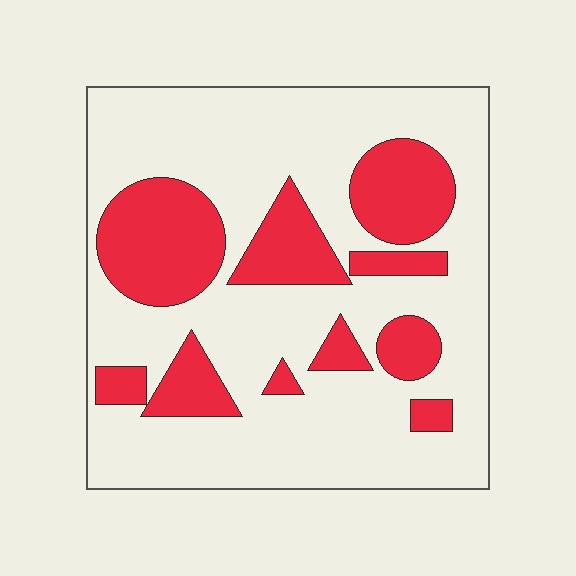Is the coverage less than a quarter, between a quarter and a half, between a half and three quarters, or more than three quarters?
Between a quarter and a half.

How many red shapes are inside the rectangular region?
10.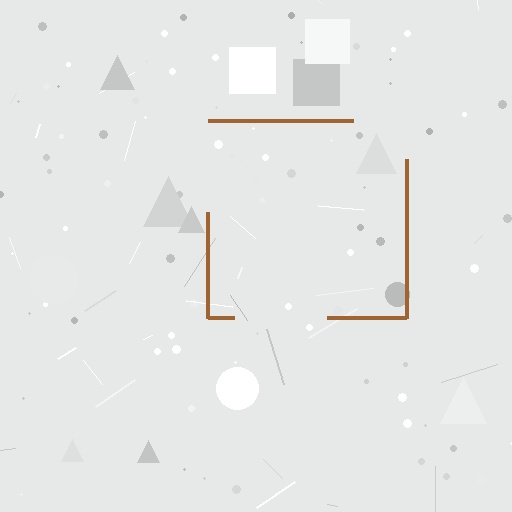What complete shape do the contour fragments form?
The contour fragments form a square.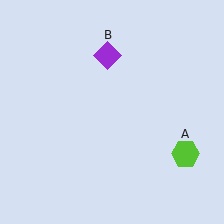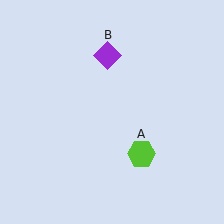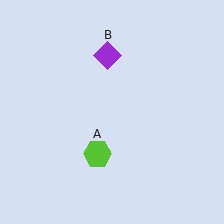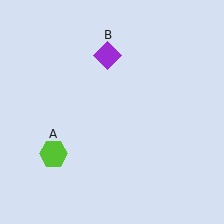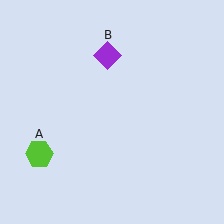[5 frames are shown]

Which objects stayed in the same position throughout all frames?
Purple diamond (object B) remained stationary.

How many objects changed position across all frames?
1 object changed position: lime hexagon (object A).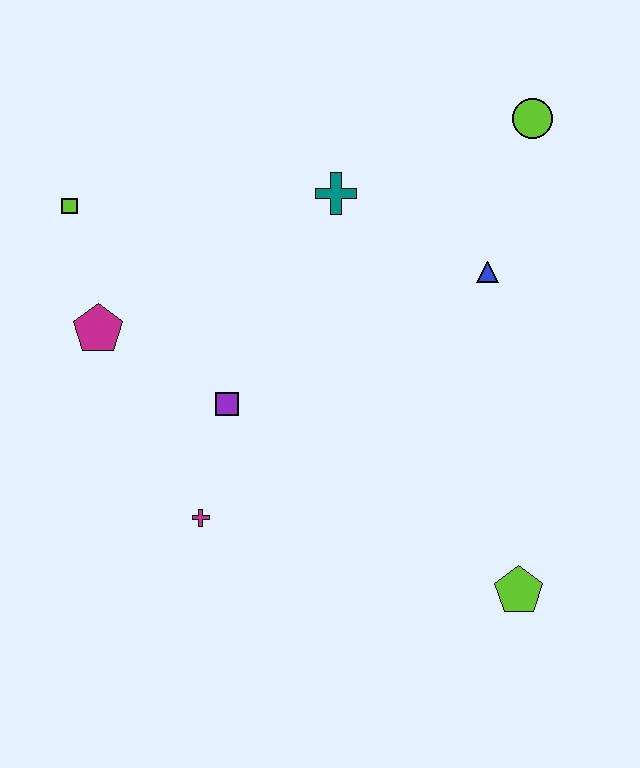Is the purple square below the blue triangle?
Yes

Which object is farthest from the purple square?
The lime circle is farthest from the purple square.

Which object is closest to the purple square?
The magenta cross is closest to the purple square.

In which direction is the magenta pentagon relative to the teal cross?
The magenta pentagon is to the left of the teal cross.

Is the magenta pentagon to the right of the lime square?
Yes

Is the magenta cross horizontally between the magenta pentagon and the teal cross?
Yes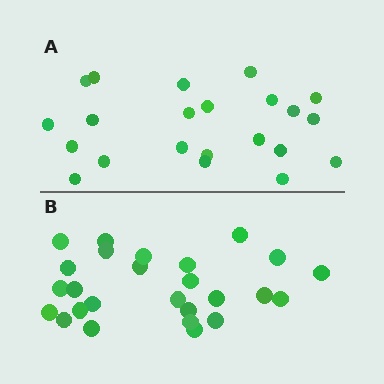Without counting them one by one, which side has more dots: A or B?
Region B (the bottom region) has more dots.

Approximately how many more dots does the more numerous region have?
Region B has about 4 more dots than region A.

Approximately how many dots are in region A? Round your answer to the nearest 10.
About 20 dots. (The exact count is 22, which rounds to 20.)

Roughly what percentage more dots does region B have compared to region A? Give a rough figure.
About 20% more.